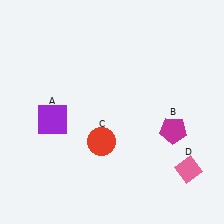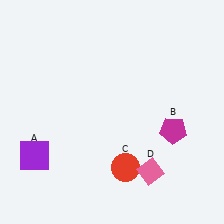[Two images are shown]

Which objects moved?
The objects that moved are: the purple square (A), the red circle (C), the pink diamond (D).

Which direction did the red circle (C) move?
The red circle (C) moved down.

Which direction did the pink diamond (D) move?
The pink diamond (D) moved left.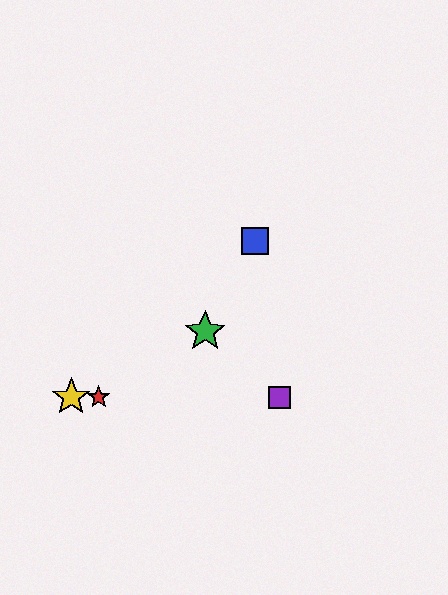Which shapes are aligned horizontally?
The red star, the yellow star, the purple square are aligned horizontally.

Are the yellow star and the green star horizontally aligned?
No, the yellow star is at y≈397 and the green star is at y≈331.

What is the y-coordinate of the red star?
The red star is at y≈397.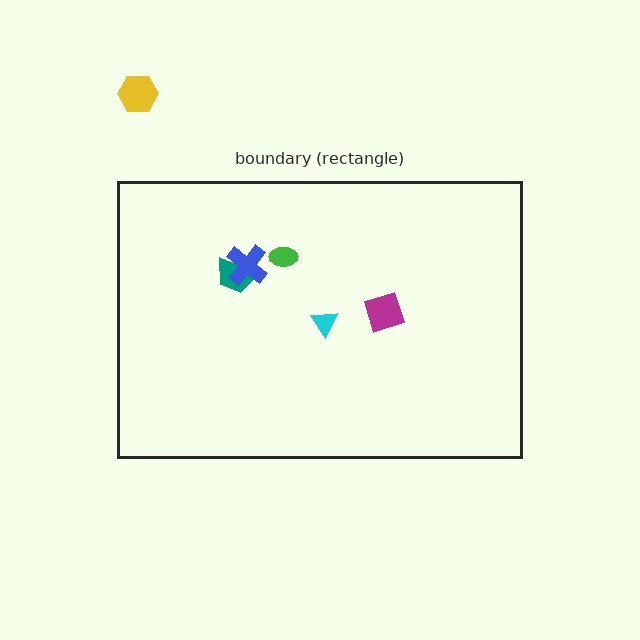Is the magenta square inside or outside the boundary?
Inside.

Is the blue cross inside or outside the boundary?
Inside.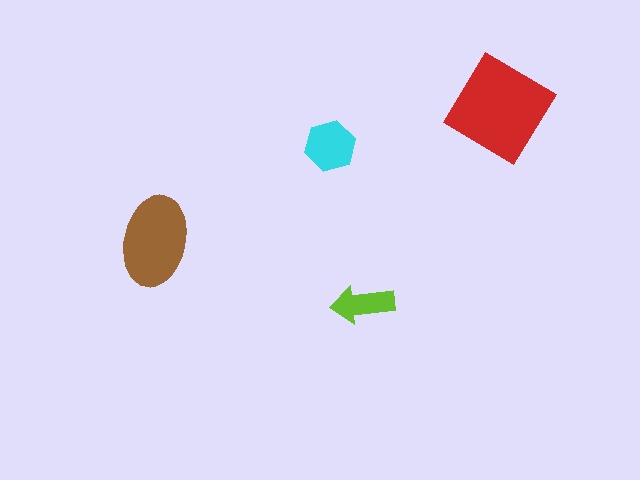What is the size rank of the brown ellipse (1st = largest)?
2nd.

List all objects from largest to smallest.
The red diamond, the brown ellipse, the cyan hexagon, the lime arrow.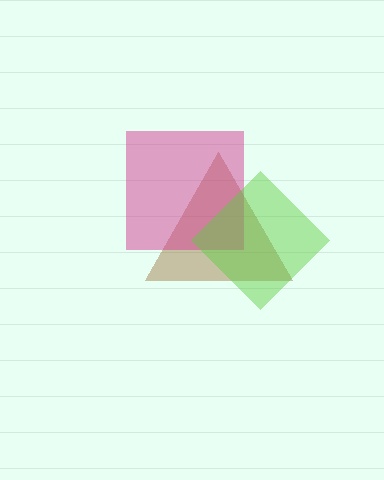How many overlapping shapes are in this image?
There are 3 overlapping shapes in the image.